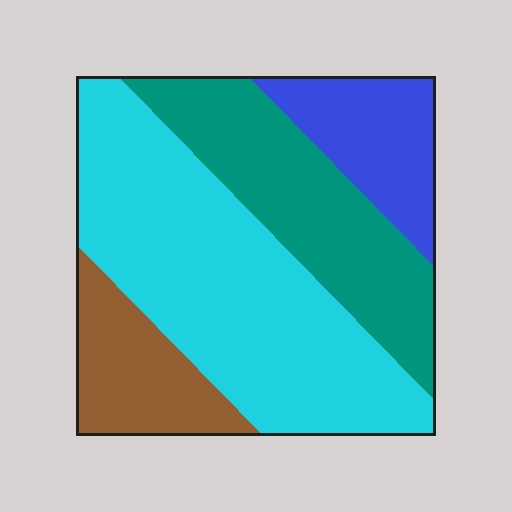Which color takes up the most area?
Cyan, at roughly 45%.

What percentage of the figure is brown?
Brown covers roughly 15% of the figure.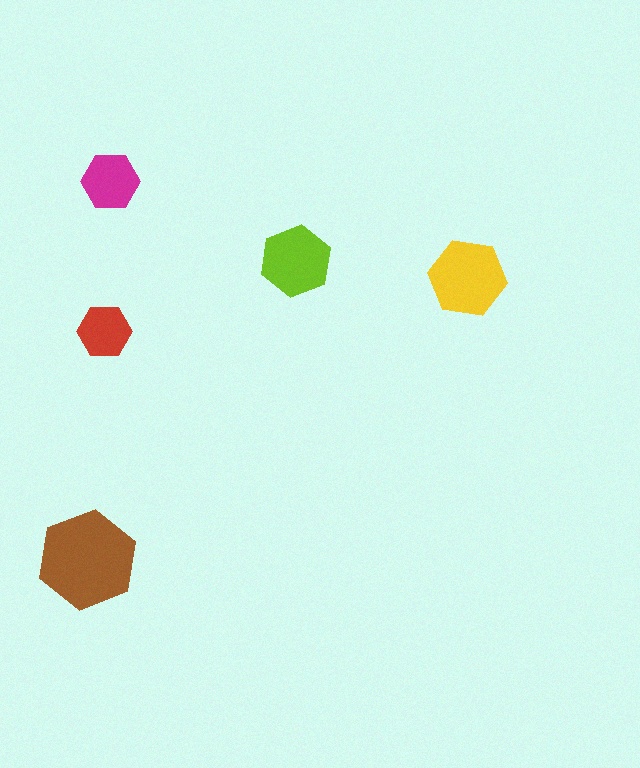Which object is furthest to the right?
The yellow hexagon is rightmost.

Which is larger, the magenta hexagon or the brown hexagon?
The brown one.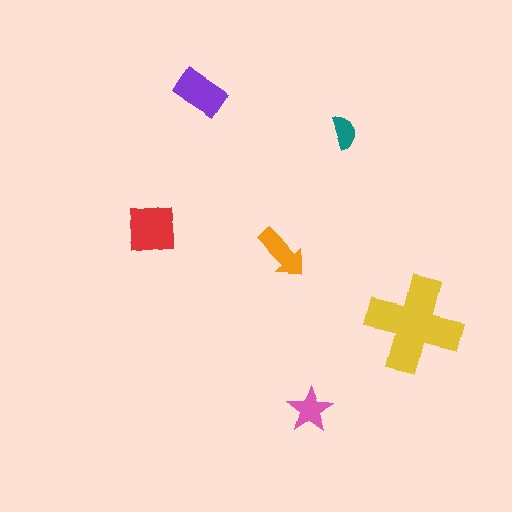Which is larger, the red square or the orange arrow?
The red square.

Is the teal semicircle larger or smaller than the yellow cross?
Smaller.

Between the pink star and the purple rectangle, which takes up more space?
The purple rectangle.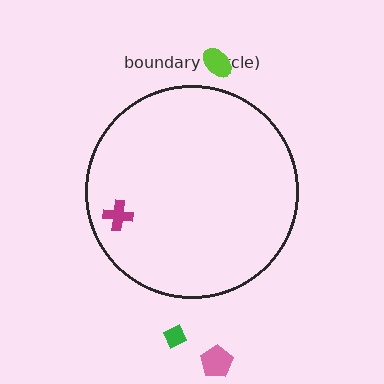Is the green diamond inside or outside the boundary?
Outside.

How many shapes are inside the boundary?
1 inside, 3 outside.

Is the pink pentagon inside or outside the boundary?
Outside.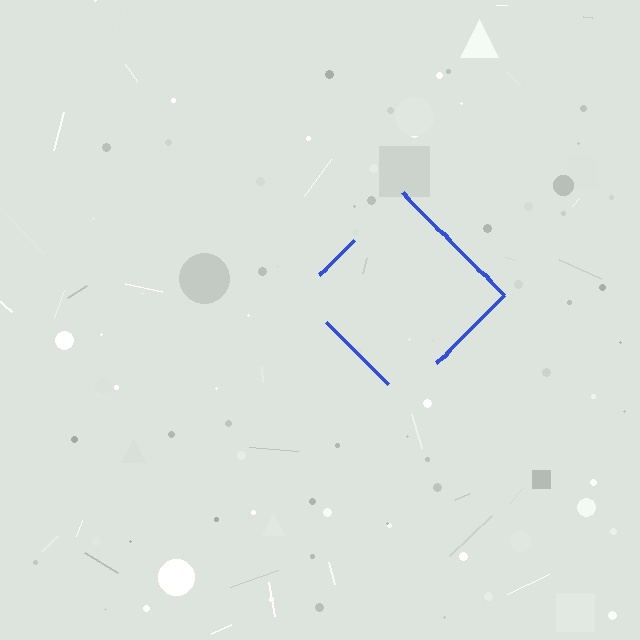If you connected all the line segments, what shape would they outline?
They would outline a diamond.